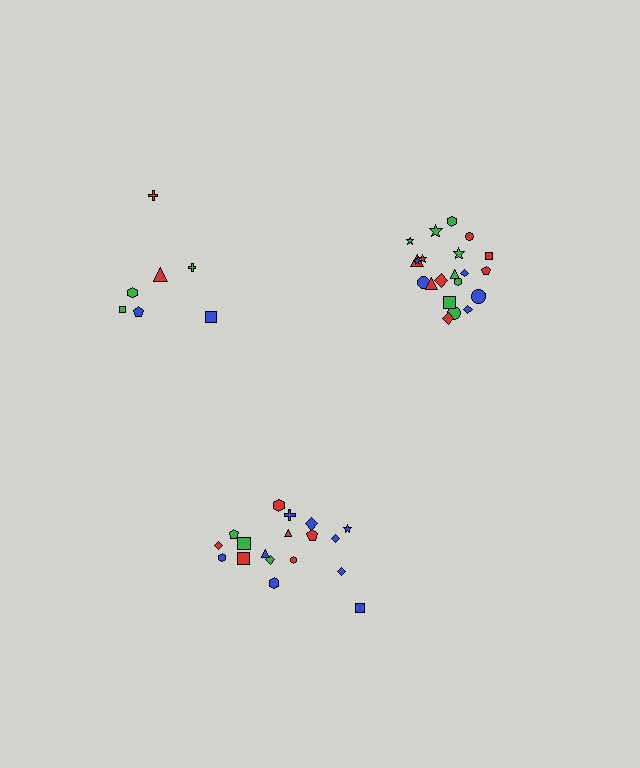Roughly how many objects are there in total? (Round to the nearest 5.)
Roughly 45 objects in total.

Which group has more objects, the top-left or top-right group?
The top-right group.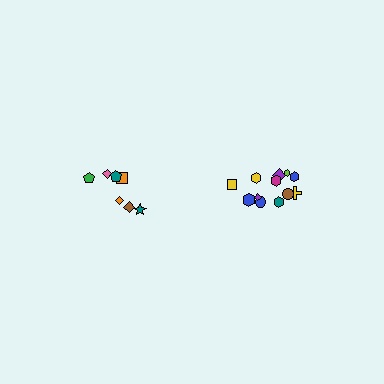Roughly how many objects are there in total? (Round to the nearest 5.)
Roughly 20 objects in total.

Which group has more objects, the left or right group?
The right group.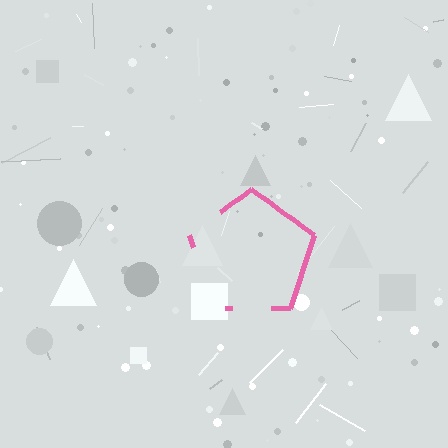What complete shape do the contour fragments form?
The contour fragments form a pentagon.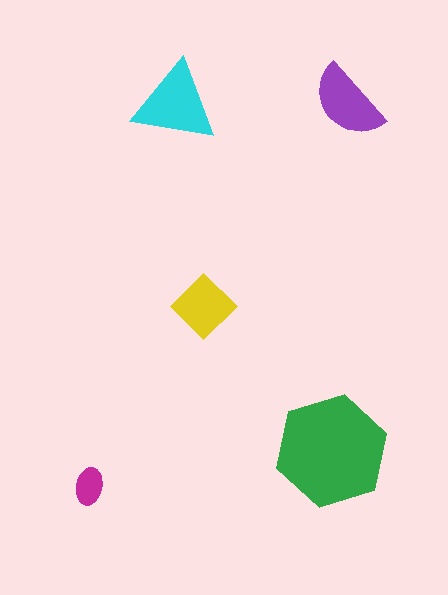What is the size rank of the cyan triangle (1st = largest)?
2nd.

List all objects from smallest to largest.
The magenta ellipse, the yellow diamond, the purple semicircle, the cyan triangle, the green hexagon.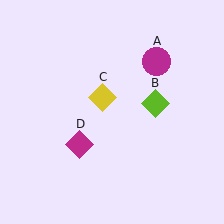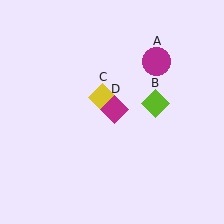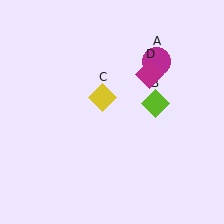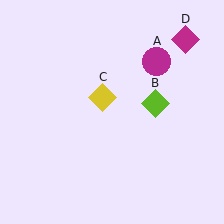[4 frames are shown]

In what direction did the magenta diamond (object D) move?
The magenta diamond (object D) moved up and to the right.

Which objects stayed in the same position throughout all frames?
Magenta circle (object A) and lime diamond (object B) and yellow diamond (object C) remained stationary.